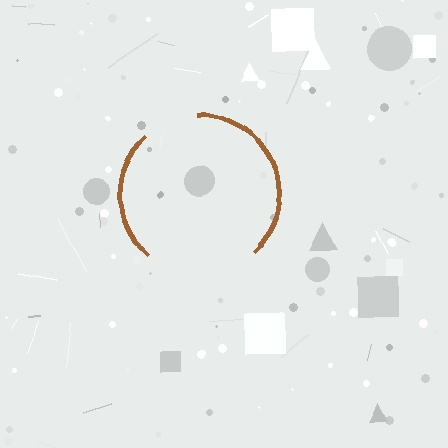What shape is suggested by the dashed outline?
The dashed outline suggests a circle.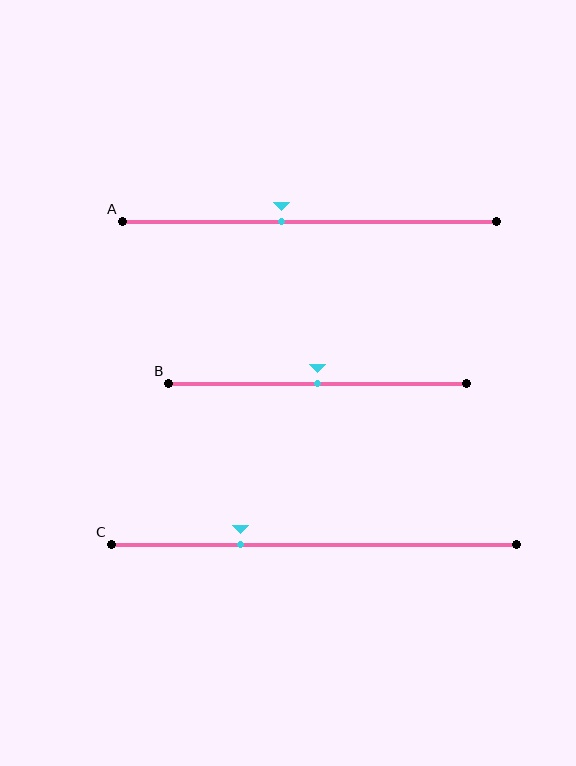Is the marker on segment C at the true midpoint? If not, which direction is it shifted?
No, the marker on segment C is shifted to the left by about 18% of the segment length.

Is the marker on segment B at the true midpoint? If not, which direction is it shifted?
Yes, the marker on segment B is at the true midpoint.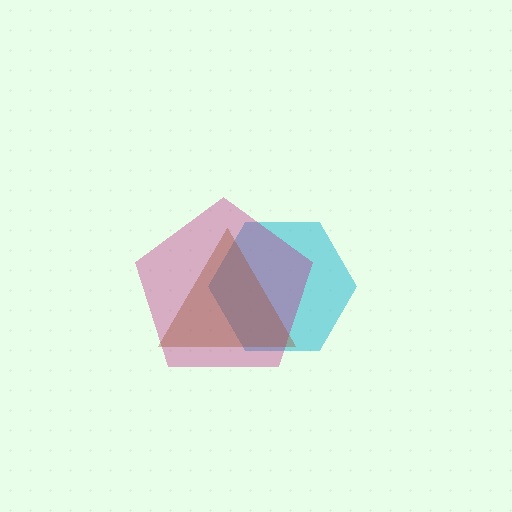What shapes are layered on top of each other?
The layered shapes are: a cyan hexagon, a magenta pentagon, a brown triangle.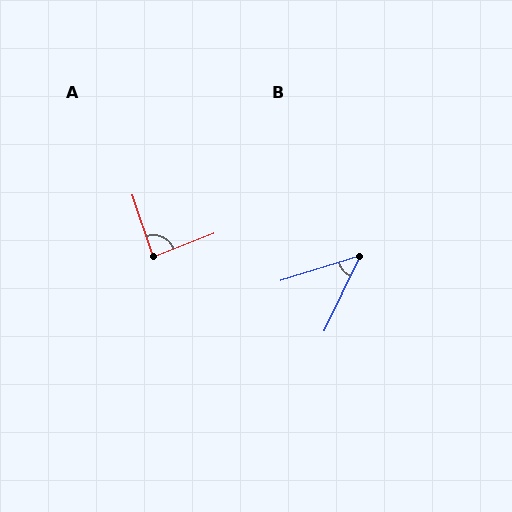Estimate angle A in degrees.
Approximately 87 degrees.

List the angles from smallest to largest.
B (47°), A (87°).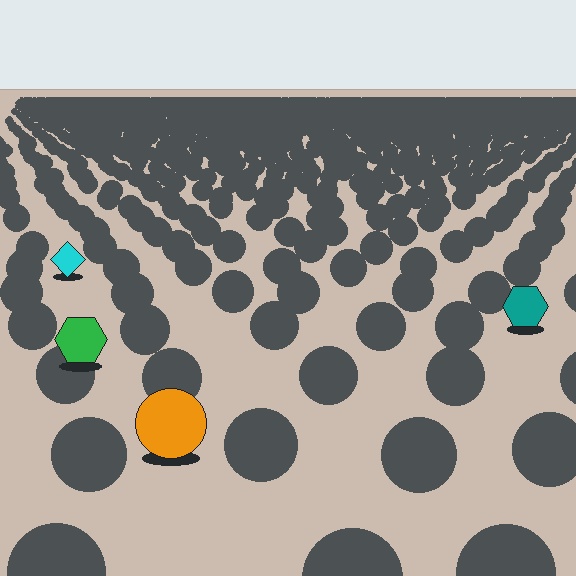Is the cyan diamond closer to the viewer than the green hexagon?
No. The green hexagon is closer — you can tell from the texture gradient: the ground texture is coarser near it.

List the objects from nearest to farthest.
From nearest to farthest: the orange circle, the green hexagon, the teal hexagon, the cyan diamond.